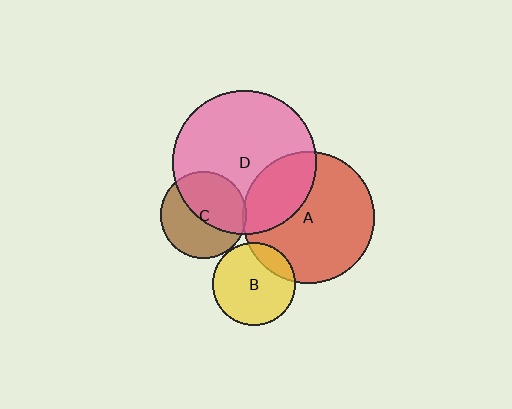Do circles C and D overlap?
Yes.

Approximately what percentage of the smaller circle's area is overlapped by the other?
Approximately 50%.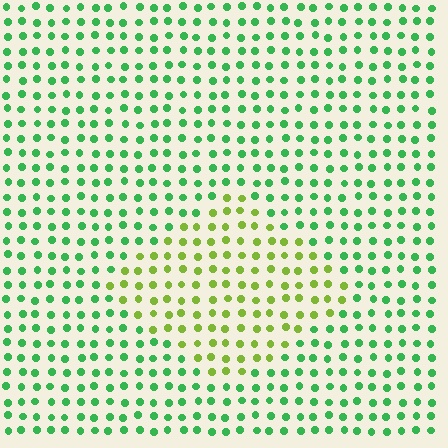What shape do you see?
I see a diamond.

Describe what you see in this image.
The image is filled with small green elements in a uniform arrangement. A diamond-shaped region is visible where the elements are tinted to a slightly different hue, forming a subtle color boundary.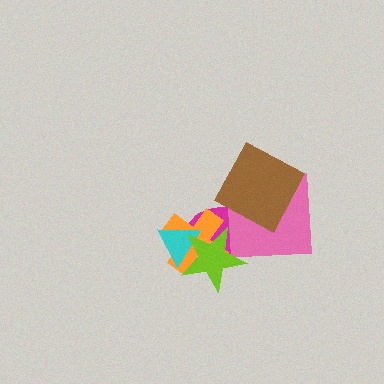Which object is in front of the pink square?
The brown square is in front of the pink square.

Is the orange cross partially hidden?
Yes, it is partially covered by another shape.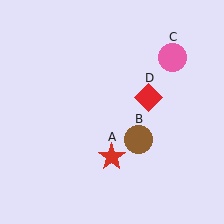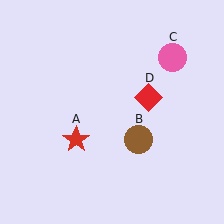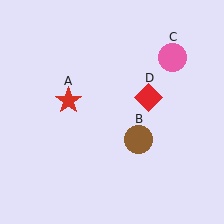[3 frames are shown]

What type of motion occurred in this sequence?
The red star (object A) rotated clockwise around the center of the scene.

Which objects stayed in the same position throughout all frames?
Brown circle (object B) and pink circle (object C) and red diamond (object D) remained stationary.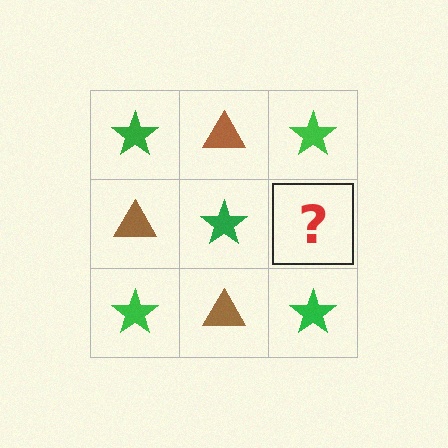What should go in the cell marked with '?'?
The missing cell should contain a brown triangle.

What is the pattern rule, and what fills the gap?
The rule is that it alternates green star and brown triangle in a checkerboard pattern. The gap should be filled with a brown triangle.